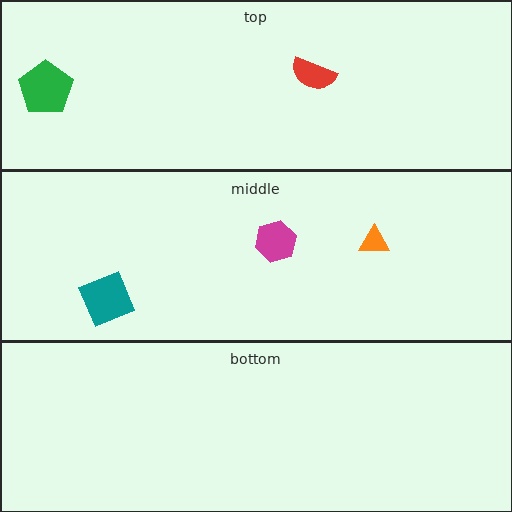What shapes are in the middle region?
The orange triangle, the teal square, the magenta hexagon.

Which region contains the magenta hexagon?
The middle region.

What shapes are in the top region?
The green pentagon, the red semicircle.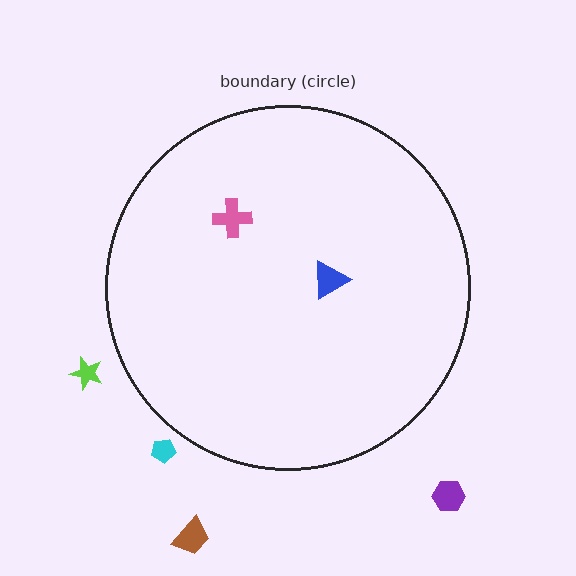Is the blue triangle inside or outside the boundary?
Inside.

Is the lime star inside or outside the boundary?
Outside.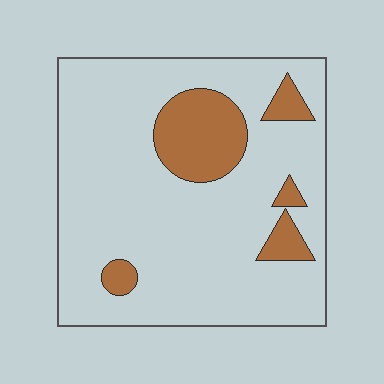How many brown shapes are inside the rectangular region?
5.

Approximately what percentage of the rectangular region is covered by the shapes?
Approximately 15%.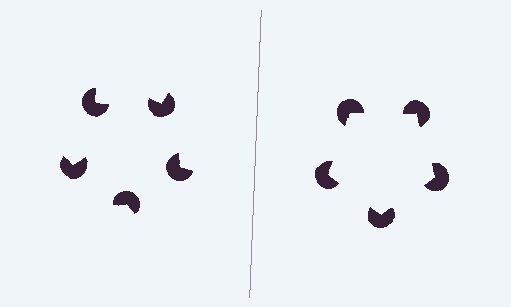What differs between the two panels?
The pac-man discs are positioned identically on both sides; only the wedge orientations differ. On the right they align to a pentagon; on the left they are misaligned.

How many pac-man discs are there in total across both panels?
10 — 5 on each side.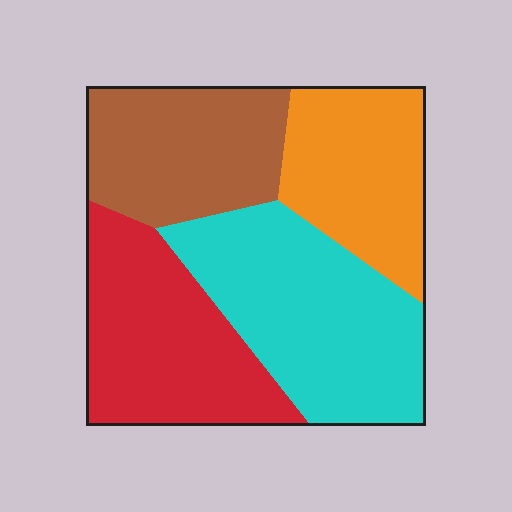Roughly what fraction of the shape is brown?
Brown covers roughly 20% of the shape.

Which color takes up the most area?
Cyan, at roughly 30%.